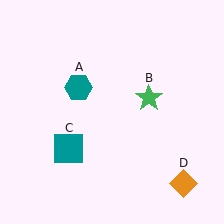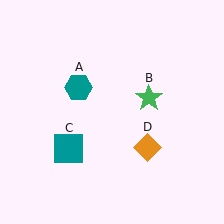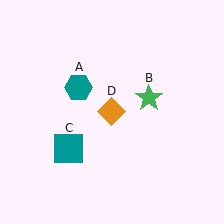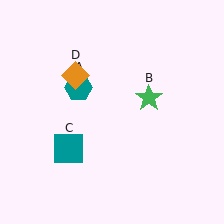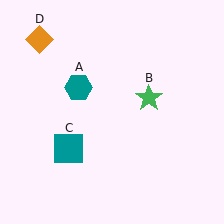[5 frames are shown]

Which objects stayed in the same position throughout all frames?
Teal hexagon (object A) and green star (object B) and teal square (object C) remained stationary.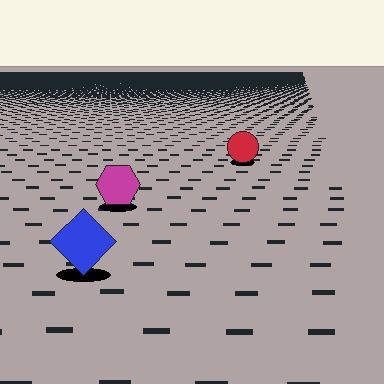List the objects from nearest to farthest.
From nearest to farthest: the blue diamond, the magenta hexagon, the red circle.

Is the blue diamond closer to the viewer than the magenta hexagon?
Yes. The blue diamond is closer — you can tell from the texture gradient: the ground texture is coarser near it.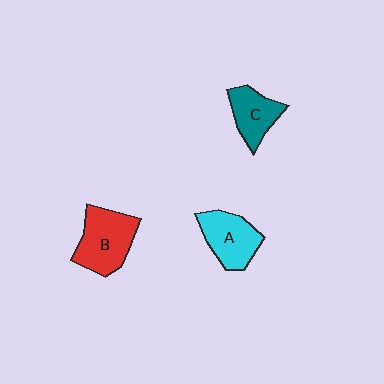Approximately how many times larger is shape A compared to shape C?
Approximately 1.2 times.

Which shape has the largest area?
Shape B (red).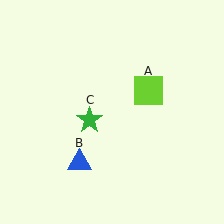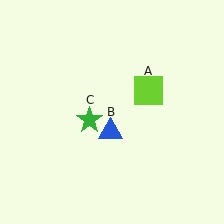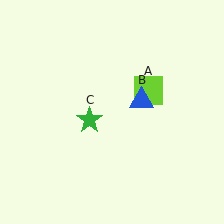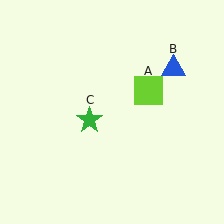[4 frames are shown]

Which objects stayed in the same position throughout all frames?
Lime square (object A) and green star (object C) remained stationary.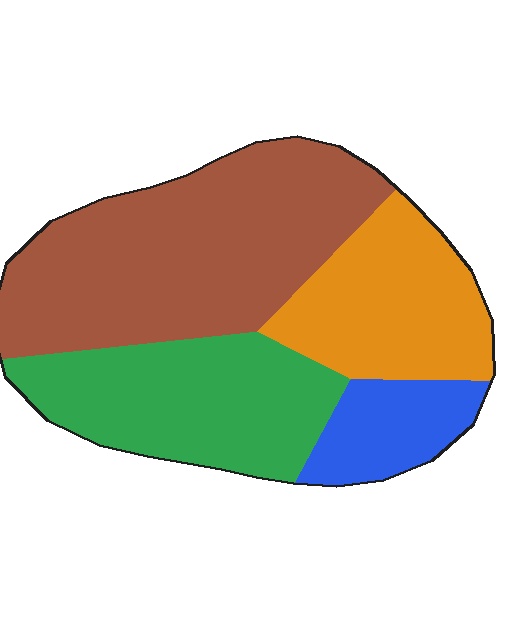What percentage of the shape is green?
Green takes up between a sixth and a third of the shape.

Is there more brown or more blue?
Brown.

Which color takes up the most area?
Brown, at roughly 40%.